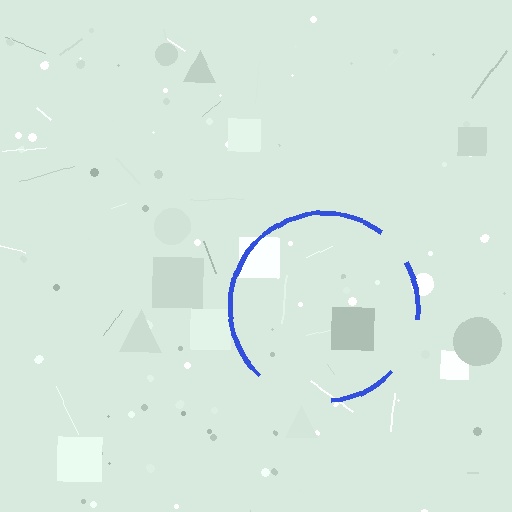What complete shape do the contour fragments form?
The contour fragments form a circle.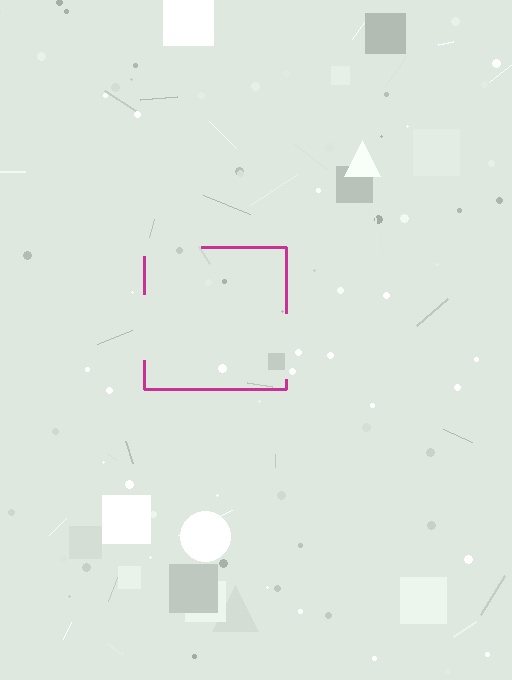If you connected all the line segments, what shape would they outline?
They would outline a square.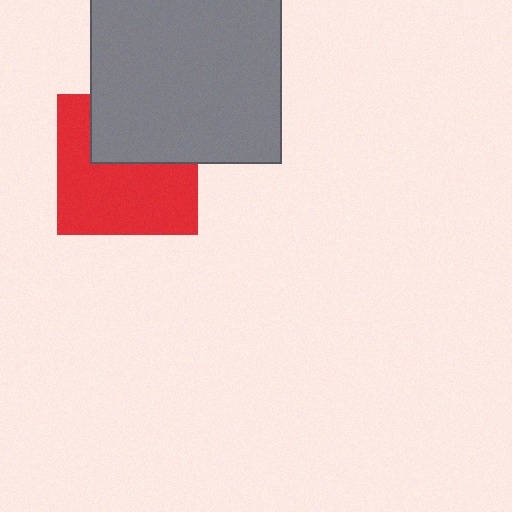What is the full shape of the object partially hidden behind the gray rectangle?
The partially hidden object is a red square.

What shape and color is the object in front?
The object in front is a gray rectangle.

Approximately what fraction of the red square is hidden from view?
Roughly 38% of the red square is hidden behind the gray rectangle.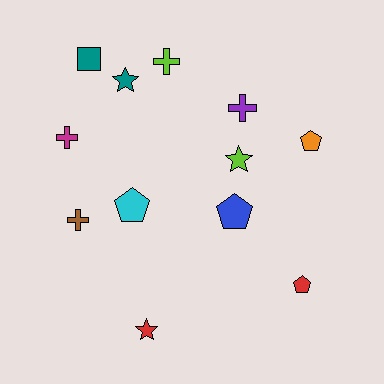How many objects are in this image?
There are 12 objects.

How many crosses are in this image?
There are 4 crosses.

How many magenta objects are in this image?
There is 1 magenta object.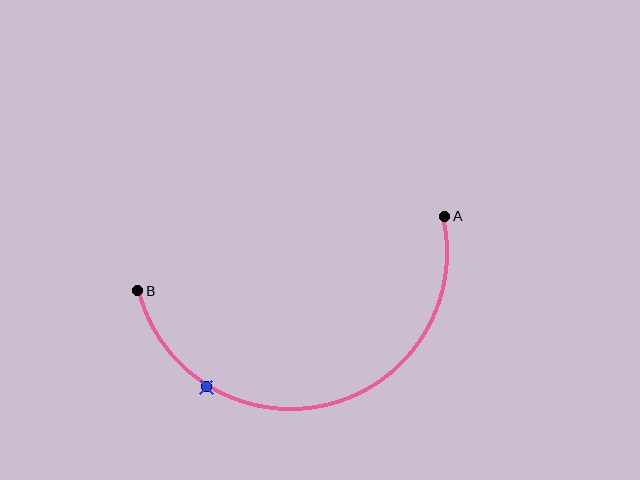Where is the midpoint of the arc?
The arc midpoint is the point on the curve farthest from the straight line joining A and B. It sits below that line.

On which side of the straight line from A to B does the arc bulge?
The arc bulges below the straight line connecting A and B.